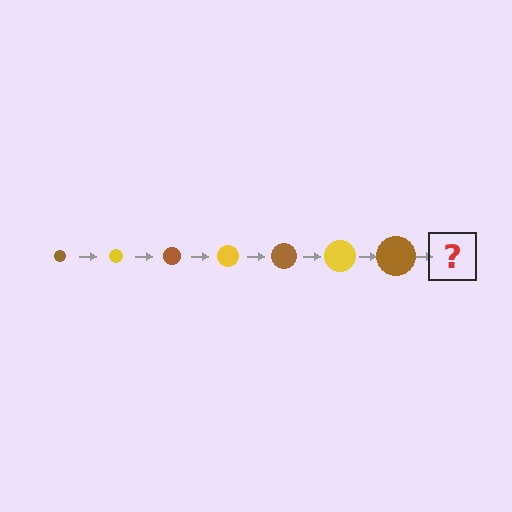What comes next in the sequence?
The next element should be a yellow circle, larger than the previous one.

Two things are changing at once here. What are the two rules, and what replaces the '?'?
The two rules are that the circle grows larger each step and the color cycles through brown and yellow. The '?' should be a yellow circle, larger than the previous one.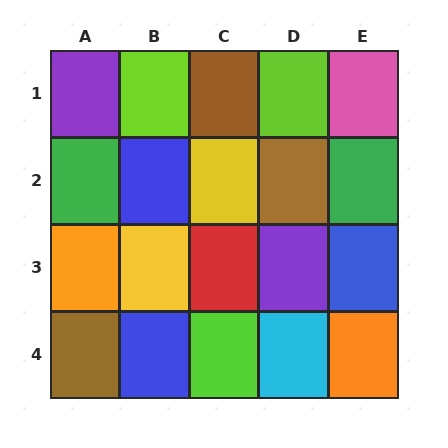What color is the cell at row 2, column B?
Blue.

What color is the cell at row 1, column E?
Pink.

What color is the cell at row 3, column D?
Purple.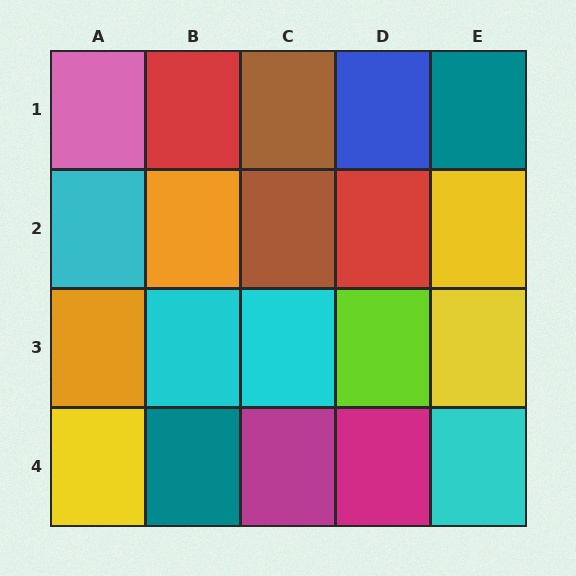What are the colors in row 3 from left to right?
Orange, cyan, cyan, lime, yellow.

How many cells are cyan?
4 cells are cyan.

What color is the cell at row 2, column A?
Cyan.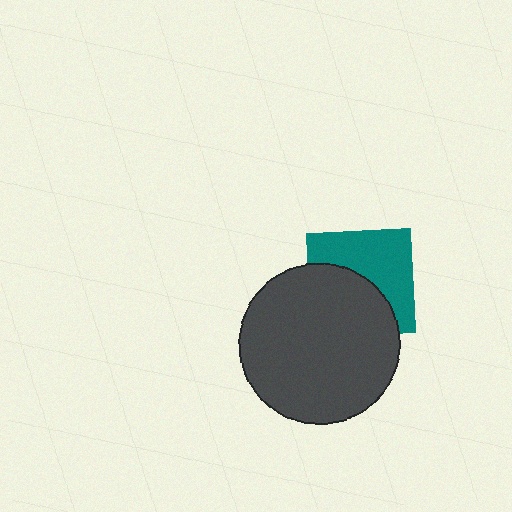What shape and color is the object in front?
The object in front is a dark gray circle.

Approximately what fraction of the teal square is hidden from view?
Roughly 48% of the teal square is hidden behind the dark gray circle.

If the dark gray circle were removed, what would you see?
You would see the complete teal square.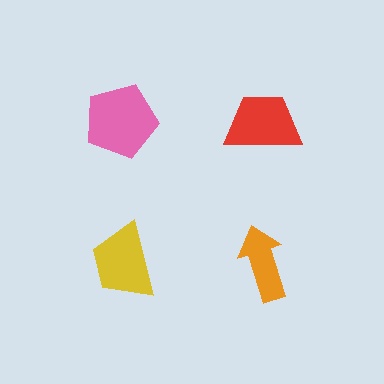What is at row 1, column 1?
A pink pentagon.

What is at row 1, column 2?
A red trapezoid.